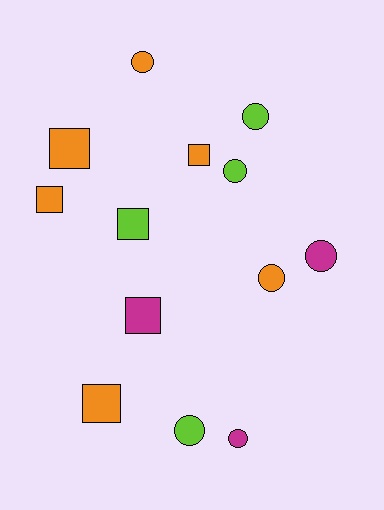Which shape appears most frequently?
Circle, with 7 objects.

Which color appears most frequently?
Orange, with 6 objects.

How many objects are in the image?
There are 13 objects.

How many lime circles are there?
There are 3 lime circles.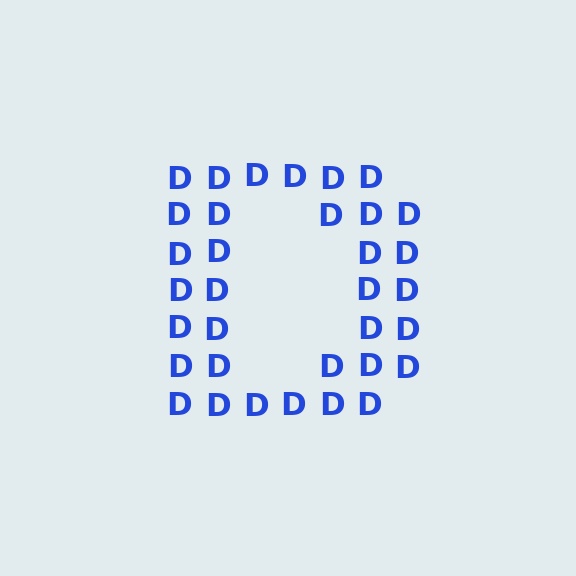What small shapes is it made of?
It is made of small letter D's.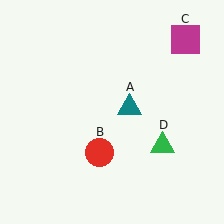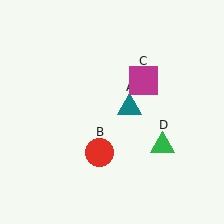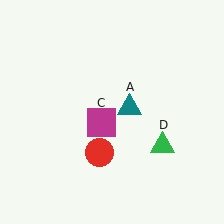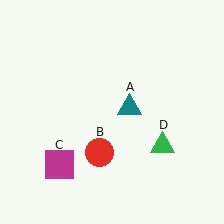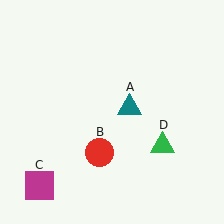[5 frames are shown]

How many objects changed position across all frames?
1 object changed position: magenta square (object C).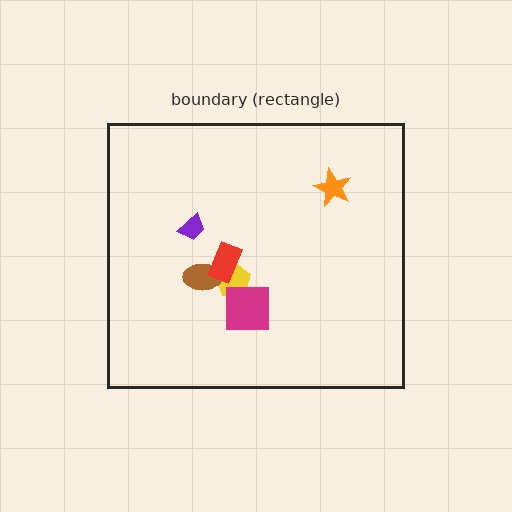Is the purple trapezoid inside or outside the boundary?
Inside.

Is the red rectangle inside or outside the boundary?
Inside.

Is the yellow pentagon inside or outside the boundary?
Inside.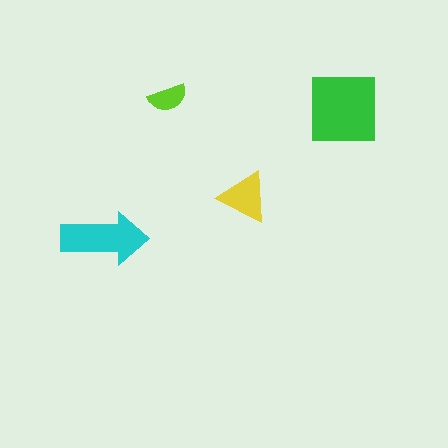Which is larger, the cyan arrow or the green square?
The green square.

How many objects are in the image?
There are 4 objects in the image.